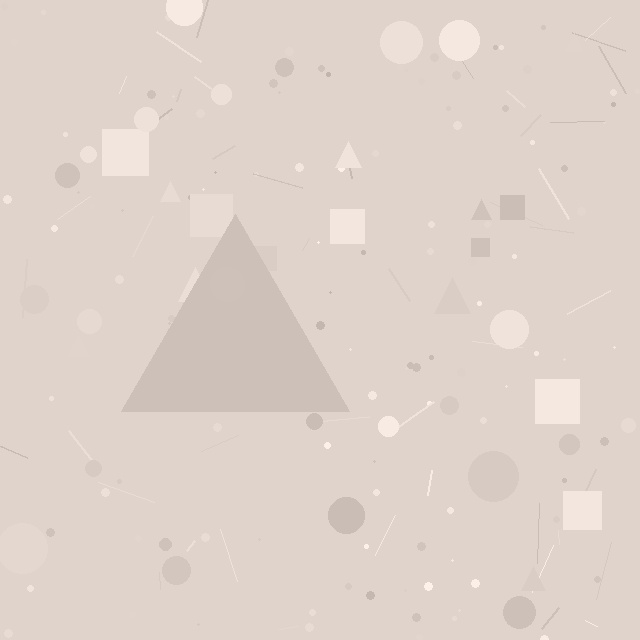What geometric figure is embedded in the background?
A triangle is embedded in the background.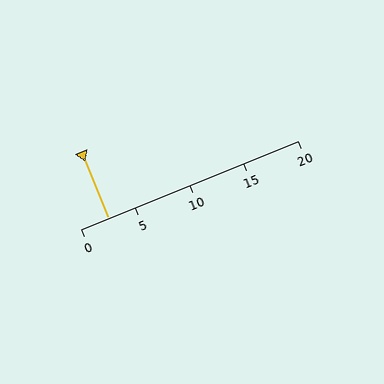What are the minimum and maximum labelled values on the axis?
The axis runs from 0 to 20.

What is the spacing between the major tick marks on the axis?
The major ticks are spaced 5 apart.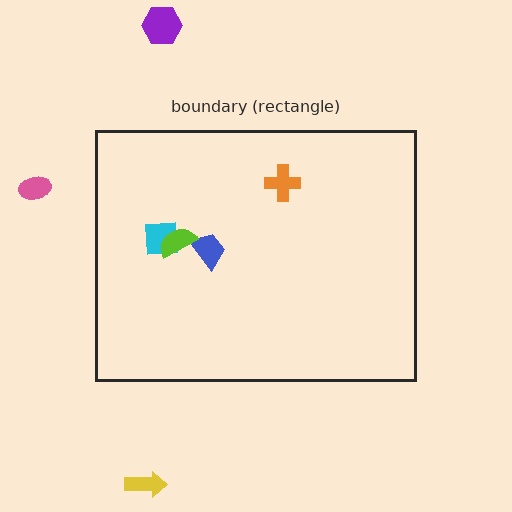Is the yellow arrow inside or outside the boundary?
Outside.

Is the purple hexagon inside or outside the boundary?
Outside.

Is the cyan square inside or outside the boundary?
Inside.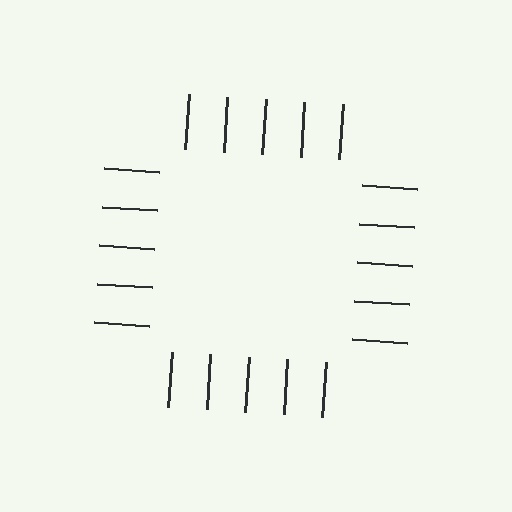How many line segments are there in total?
20 — 5 along each of the 4 edges.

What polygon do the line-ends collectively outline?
An illusory square — the line segments terminate on its edges but no continuous stroke is drawn.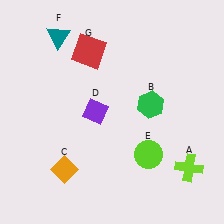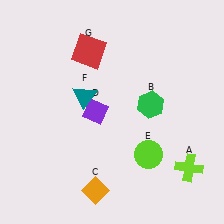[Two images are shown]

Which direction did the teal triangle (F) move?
The teal triangle (F) moved down.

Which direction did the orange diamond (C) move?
The orange diamond (C) moved right.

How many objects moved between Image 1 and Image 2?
2 objects moved between the two images.